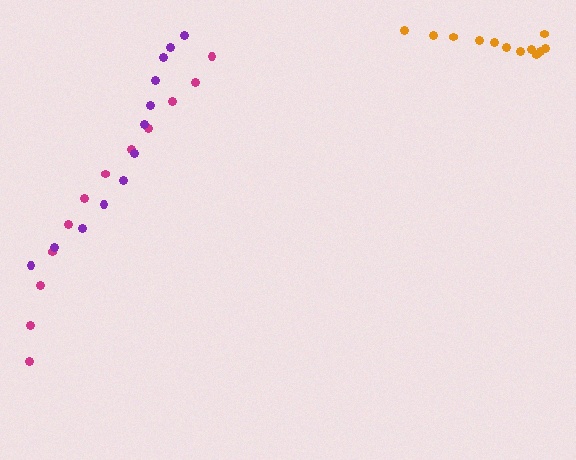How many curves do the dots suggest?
There are 3 distinct paths.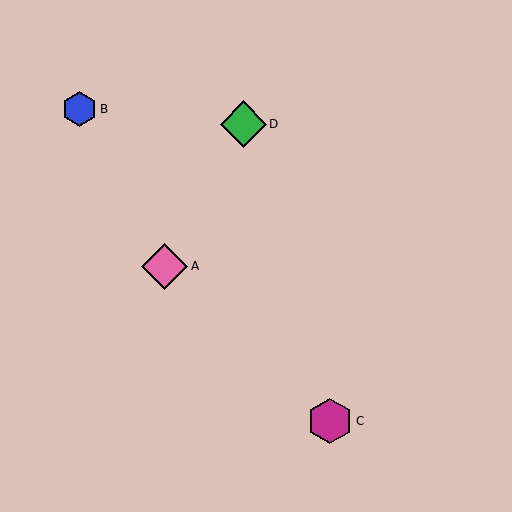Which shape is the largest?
The green diamond (labeled D) is the largest.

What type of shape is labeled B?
Shape B is a blue hexagon.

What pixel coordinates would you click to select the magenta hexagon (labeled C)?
Click at (330, 421) to select the magenta hexagon C.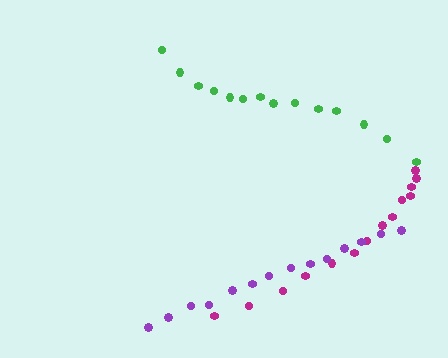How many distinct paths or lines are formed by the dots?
There are 3 distinct paths.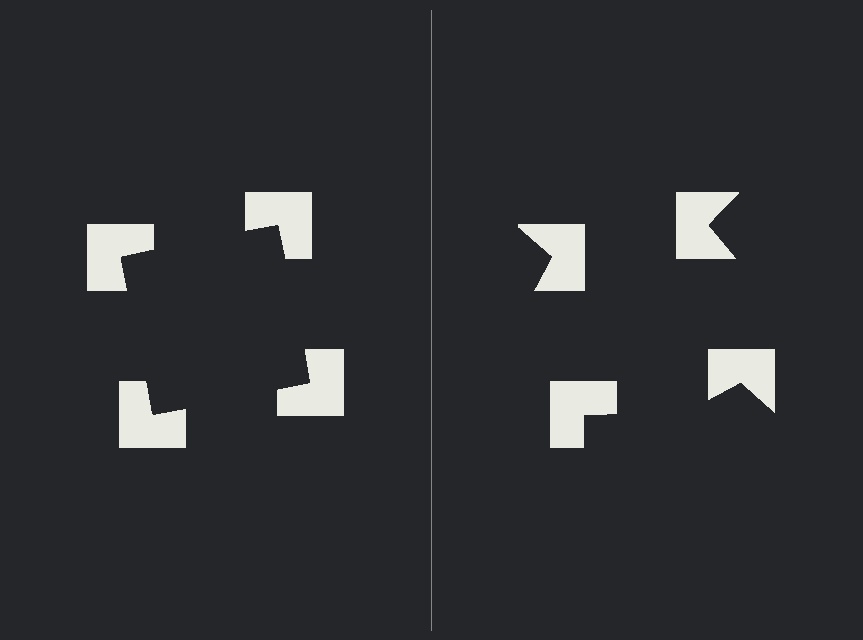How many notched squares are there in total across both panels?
8 — 4 on each side.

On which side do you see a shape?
An illusory square appears on the left side. On the right side the wedge cuts are rotated, so no coherent shape forms.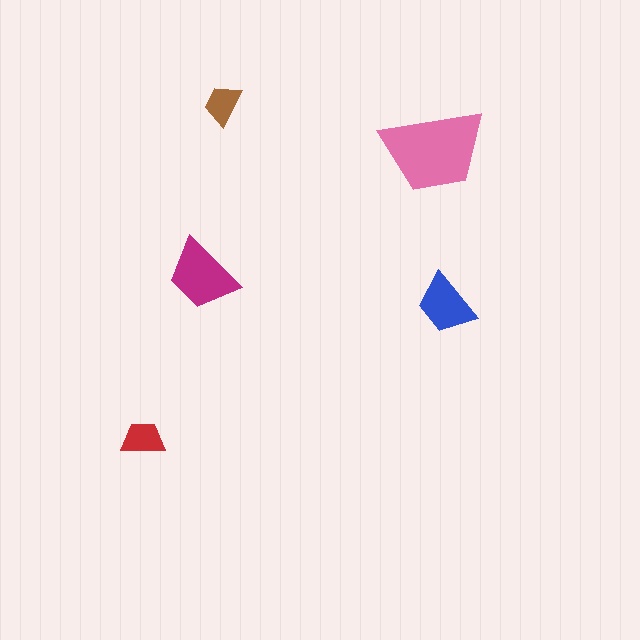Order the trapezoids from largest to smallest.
the pink one, the magenta one, the blue one, the red one, the brown one.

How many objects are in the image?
There are 5 objects in the image.